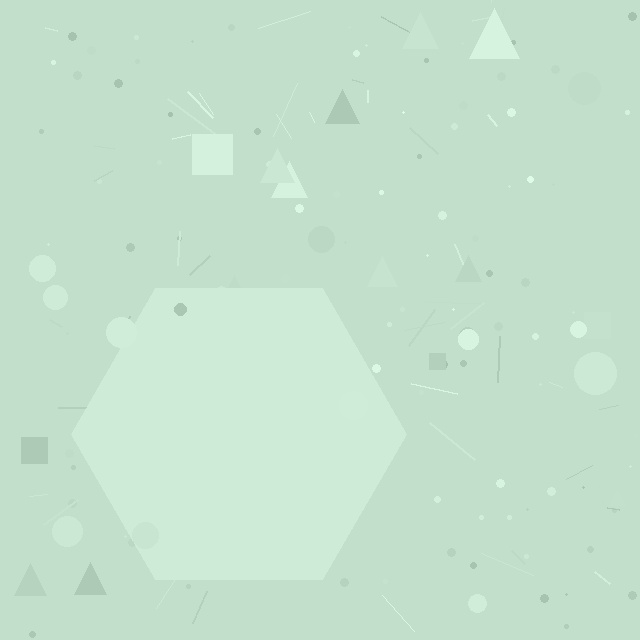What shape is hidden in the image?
A hexagon is hidden in the image.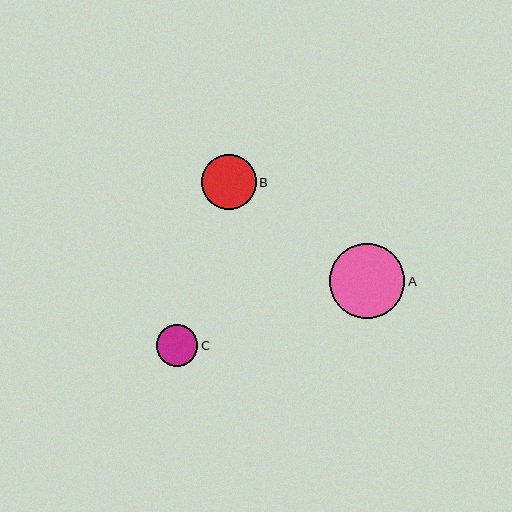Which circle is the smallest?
Circle C is the smallest with a size of approximately 41 pixels.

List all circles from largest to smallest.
From largest to smallest: A, B, C.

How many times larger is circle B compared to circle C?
Circle B is approximately 1.3 times the size of circle C.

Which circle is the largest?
Circle A is the largest with a size of approximately 75 pixels.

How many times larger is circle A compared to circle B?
Circle A is approximately 1.4 times the size of circle B.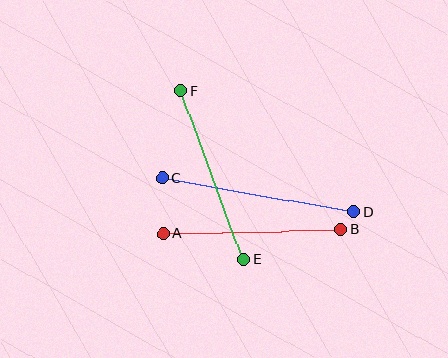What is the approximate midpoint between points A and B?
The midpoint is at approximately (252, 231) pixels.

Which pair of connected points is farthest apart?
Points C and D are farthest apart.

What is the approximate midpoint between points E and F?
The midpoint is at approximately (212, 175) pixels.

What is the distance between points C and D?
The distance is approximately 195 pixels.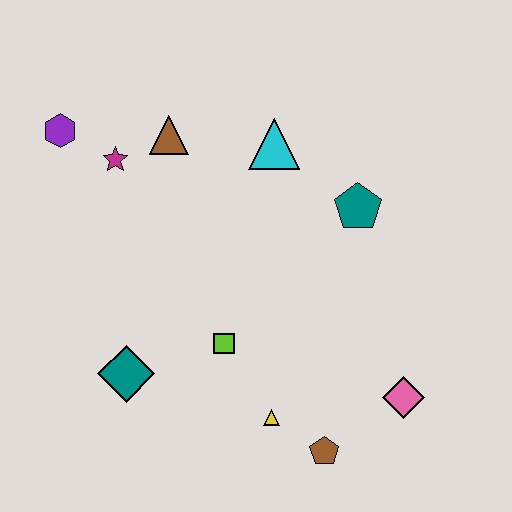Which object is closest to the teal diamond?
The lime square is closest to the teal diamond.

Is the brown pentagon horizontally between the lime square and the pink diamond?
Yes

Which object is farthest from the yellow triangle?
The purple hexagon is farthest from the yellow triangle.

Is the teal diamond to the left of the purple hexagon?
No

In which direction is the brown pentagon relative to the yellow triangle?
The brown pentagon is to the right of the yellow triangle.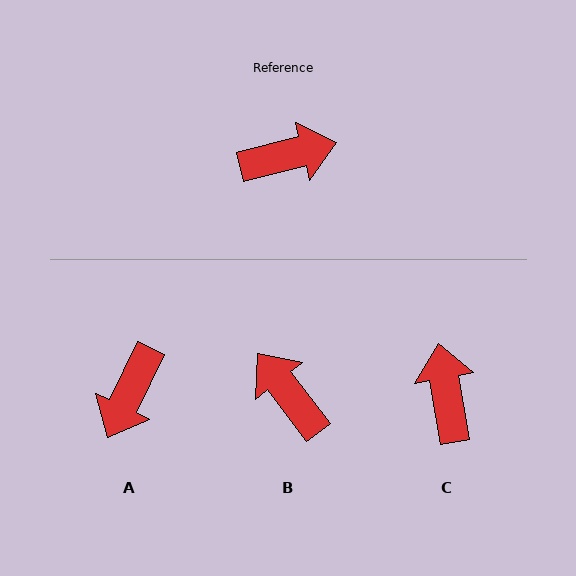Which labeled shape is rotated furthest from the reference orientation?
A, about 130 degrees away.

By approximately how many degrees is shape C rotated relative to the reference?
Approximately 86 degrees counter-clockwise.